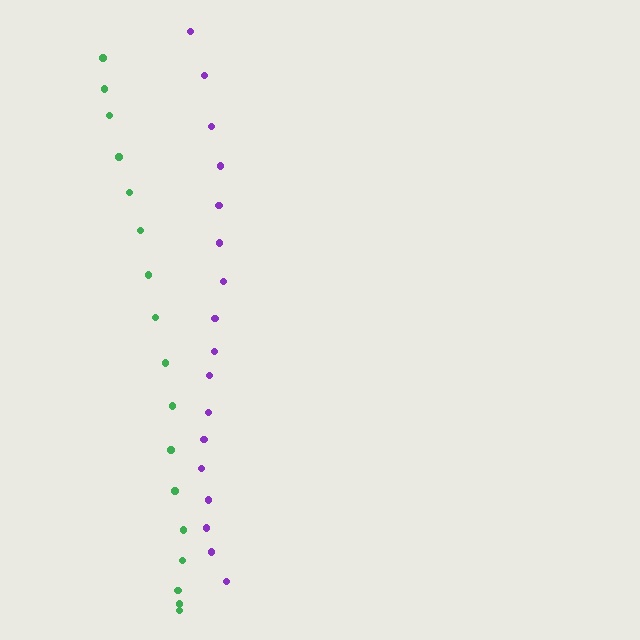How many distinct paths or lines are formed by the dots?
There are 2 distinct paths.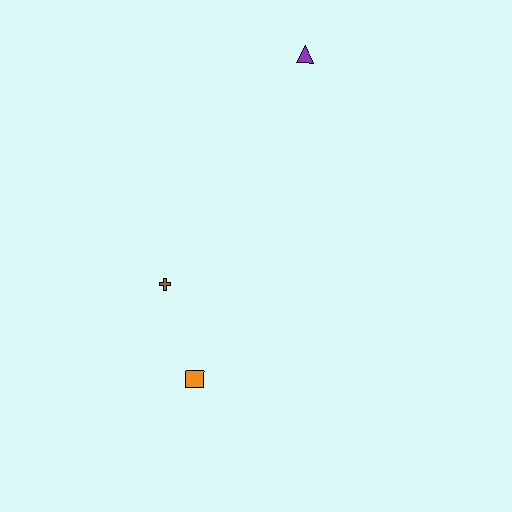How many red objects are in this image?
There are no red objects.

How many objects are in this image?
There are 3 objects.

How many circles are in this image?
There are no circles.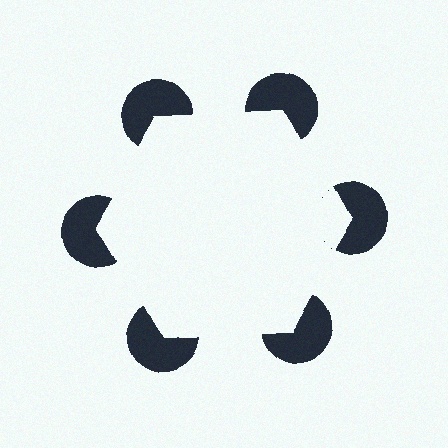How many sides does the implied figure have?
6 sides.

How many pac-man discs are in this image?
There are 6 — one at each vertex of the illusory hexagon.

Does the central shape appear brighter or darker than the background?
It typically appears slightly brighter than the background, even though no actual brightness change is drawn.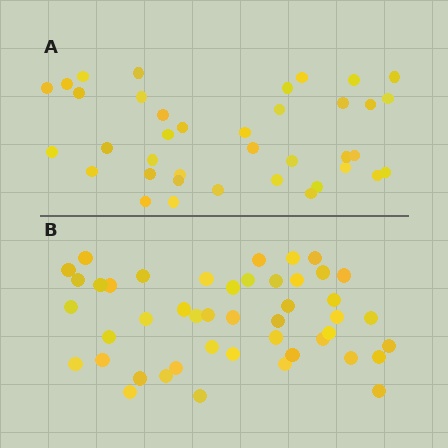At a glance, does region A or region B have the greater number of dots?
Region B (the bottom region) has more dots.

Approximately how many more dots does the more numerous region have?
Region B has roughly 8 or so more dots than region A.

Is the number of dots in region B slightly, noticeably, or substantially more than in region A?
Region B has only slightly more — the two regions are fairly close. The ratio is roughly 1.2 to 1.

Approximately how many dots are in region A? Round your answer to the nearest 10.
About 40 dots. (The exact count is 38, which rounds to 40.)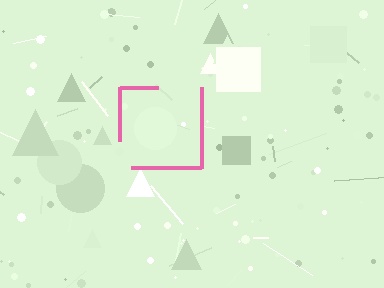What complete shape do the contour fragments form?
The contour fragments form a square.